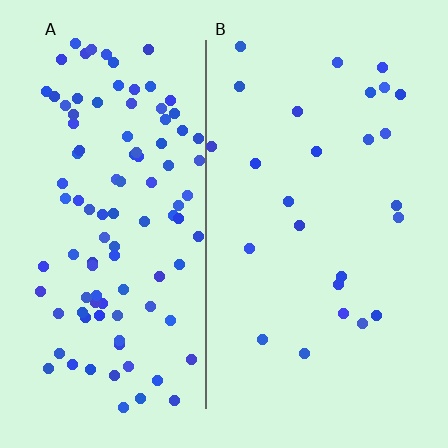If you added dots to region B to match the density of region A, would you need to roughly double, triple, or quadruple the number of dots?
Approximately quadruple.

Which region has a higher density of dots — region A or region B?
A (the left).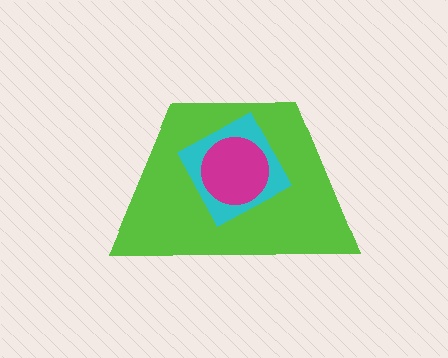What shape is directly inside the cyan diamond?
The magenta circle.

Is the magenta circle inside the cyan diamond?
Yes.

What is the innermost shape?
The magenta circle.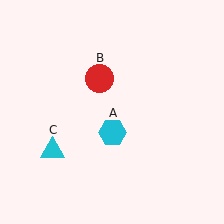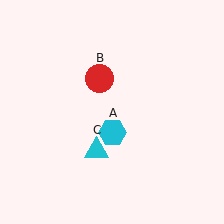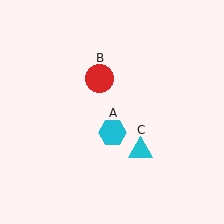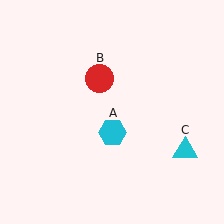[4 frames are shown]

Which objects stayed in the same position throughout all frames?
Cyan hexagon (object A) and red circle (object B) remained stationary.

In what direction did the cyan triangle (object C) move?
The cyan triangle (object C) moved right.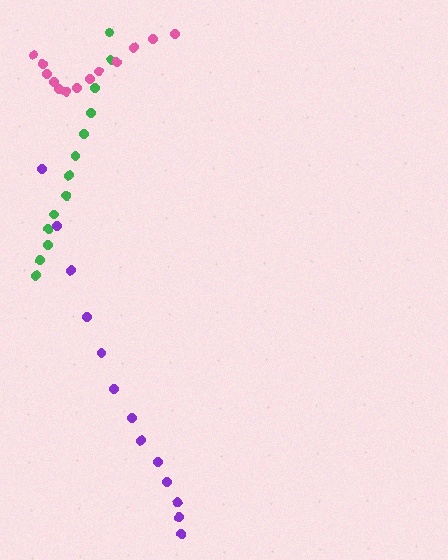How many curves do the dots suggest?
There are 3 distinct paths.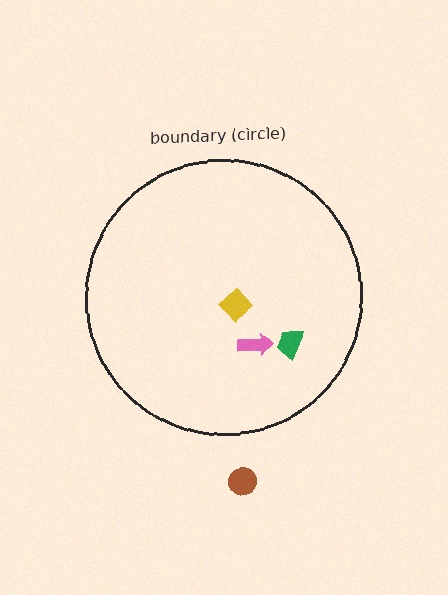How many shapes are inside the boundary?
3 inside, 1 outside.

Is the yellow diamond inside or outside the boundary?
Inside.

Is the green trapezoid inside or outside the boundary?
Inside.